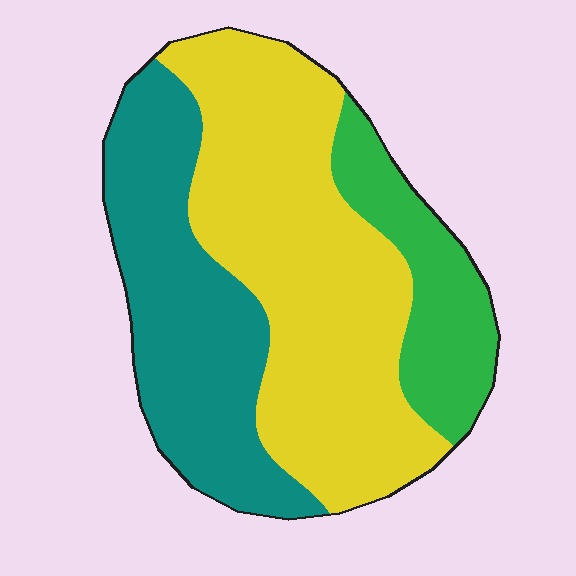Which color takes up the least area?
Green, at roughly 15%.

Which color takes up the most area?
Yellow, at roughly 50%.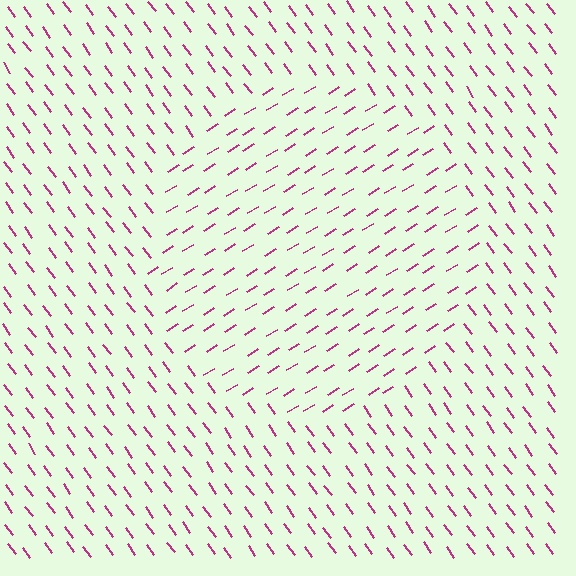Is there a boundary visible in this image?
Yes, there is a texture boundary formed by a change in line orientation.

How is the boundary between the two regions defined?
The boundary is defined purely by a change in line orientation (approximately 86 degrees difference). All lines are the same color and thickness.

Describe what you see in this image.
The image is filled with small magenta line segments. A circle region in the image has lines oriented differently from the surrounding lines, creating a visible texture boundary.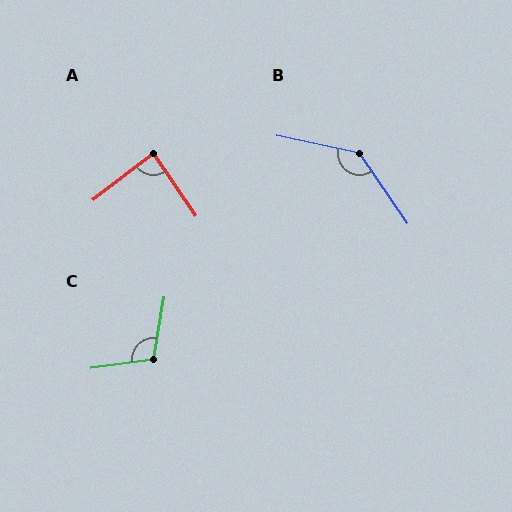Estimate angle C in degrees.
Approximately 108 degrees.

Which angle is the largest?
B, at approximately 136 degrees.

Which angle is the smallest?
A, at approximately 87 degrees.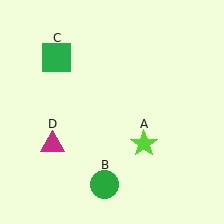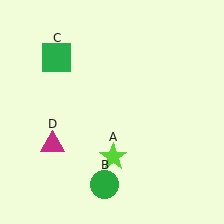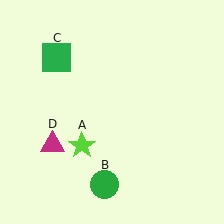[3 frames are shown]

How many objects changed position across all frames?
1 object changed position: lime star (object A).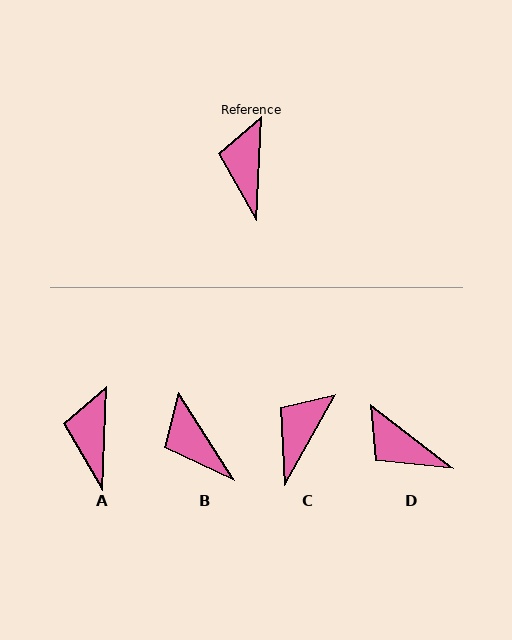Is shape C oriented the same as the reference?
No, it is off by about 27 degrees.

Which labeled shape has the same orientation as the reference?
A.